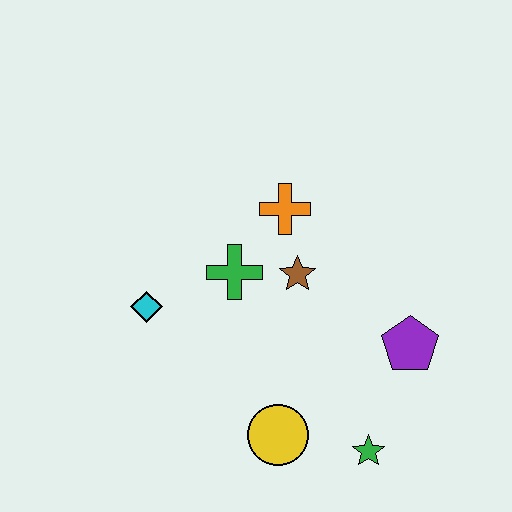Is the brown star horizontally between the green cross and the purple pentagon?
Yes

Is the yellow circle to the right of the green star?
No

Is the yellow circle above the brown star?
No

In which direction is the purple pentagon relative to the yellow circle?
The purple pentagon is to the right of the yellow circle.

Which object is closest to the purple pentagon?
The green star is closest to the purple pentagon.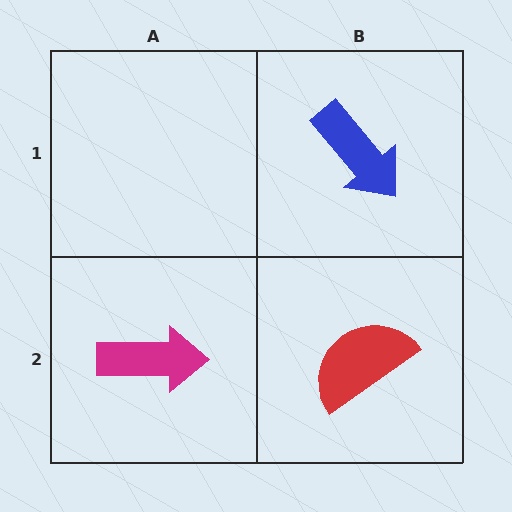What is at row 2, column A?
A magenta arrow.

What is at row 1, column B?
A blue arrow.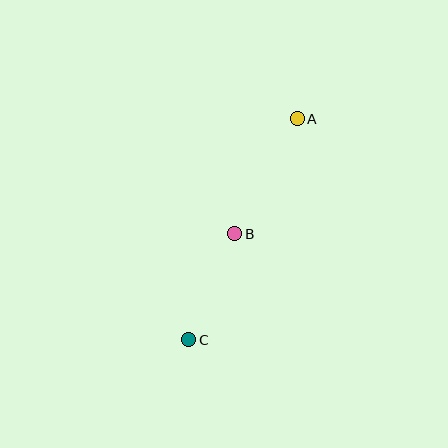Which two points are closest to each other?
Points B and C are closest to each other.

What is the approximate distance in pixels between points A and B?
The distance between A and B is approximately 131 pixels.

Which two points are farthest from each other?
Points A and C are farthest from each other.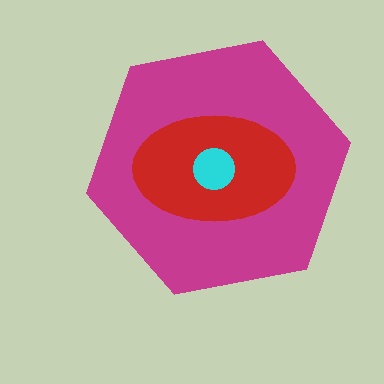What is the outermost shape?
The magenta hexagon.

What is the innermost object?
The cyan circle.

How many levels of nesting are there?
3.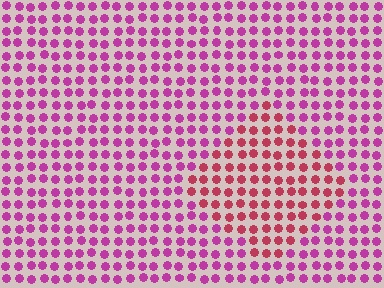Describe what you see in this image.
The image is filled with small magenta elements in a uniform arrangement. A diamond-shaped region is visible where the elements are tinted to a slightly different hue, forming a subtle color boundary.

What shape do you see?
I see a diamond.